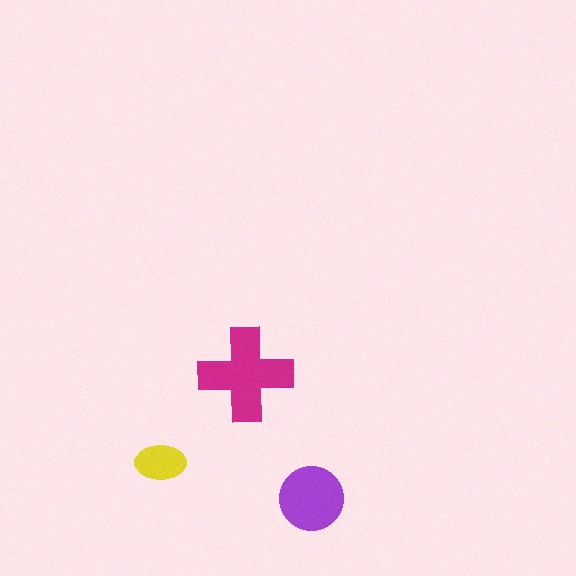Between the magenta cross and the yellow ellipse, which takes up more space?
The magenta cross.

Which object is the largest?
The magenta cross.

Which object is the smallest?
The yellow ellipse.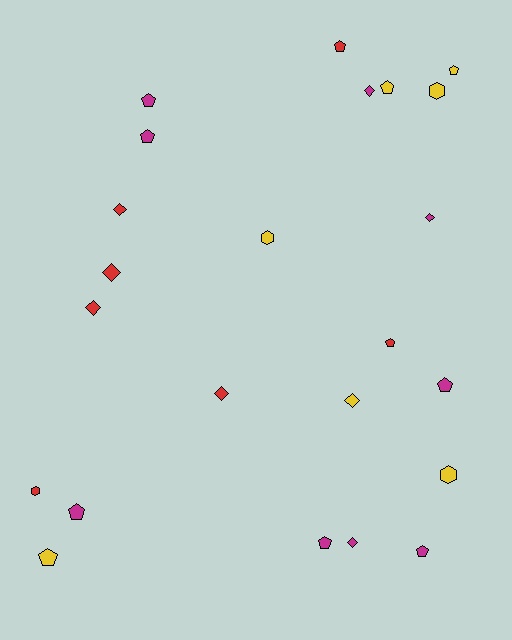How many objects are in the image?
There are 23 objects.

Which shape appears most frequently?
Pentagon, with 11 objects.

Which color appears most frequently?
Magenta, with 9 objects.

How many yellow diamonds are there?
There is 1 yellow diamond.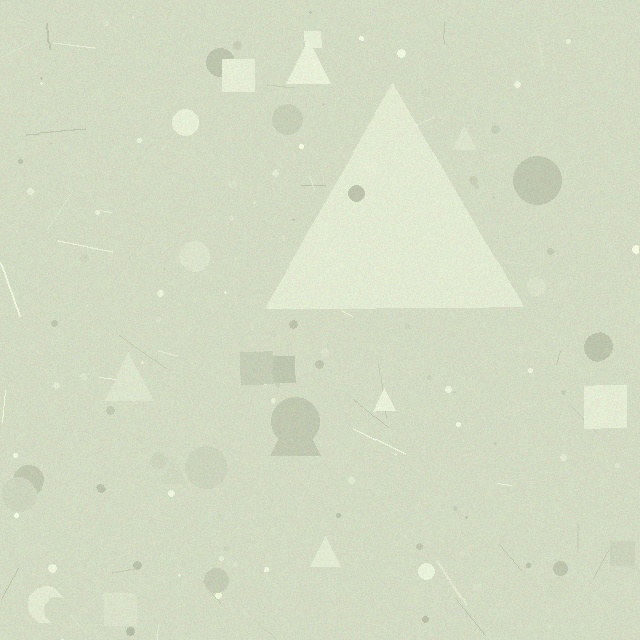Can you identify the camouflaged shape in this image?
The camouflaged shape is a triangle.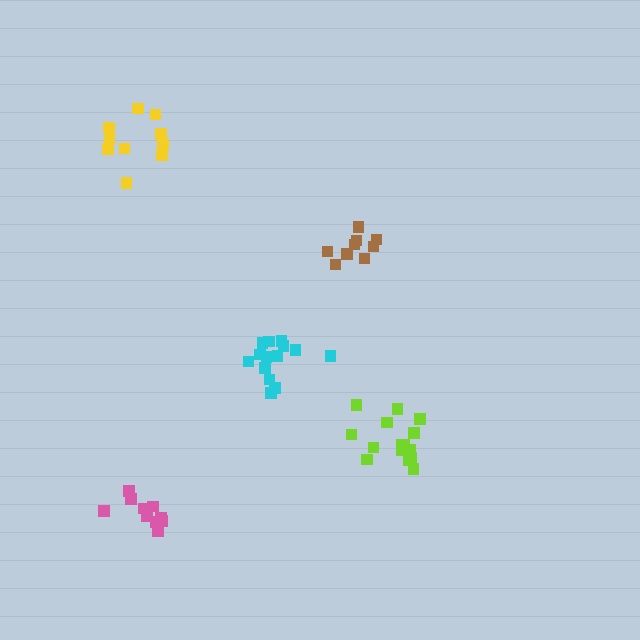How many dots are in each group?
Group 1: 10 dots, Group 2: 15 dots, Group 3: 10 dots, Group 4: 9 dots, Group 5: 14 dots (58 total).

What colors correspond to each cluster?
The clusters are colored: yellow, lime, pink, brown, cyan.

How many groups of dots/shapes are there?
There are 5 groups.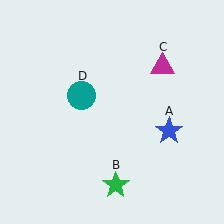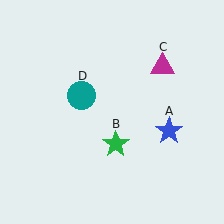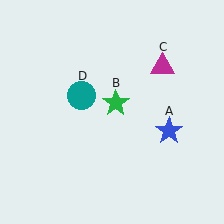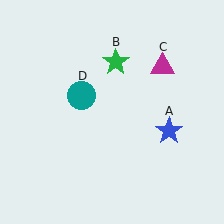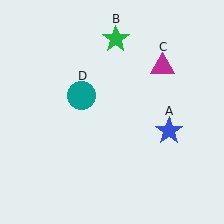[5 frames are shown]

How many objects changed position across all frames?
1 object changed position: green star (object B).